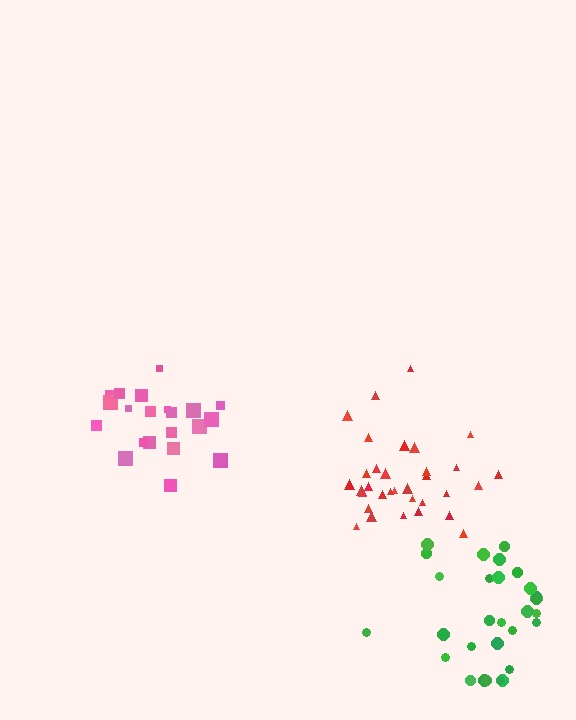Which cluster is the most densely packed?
Red.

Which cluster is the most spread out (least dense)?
Green.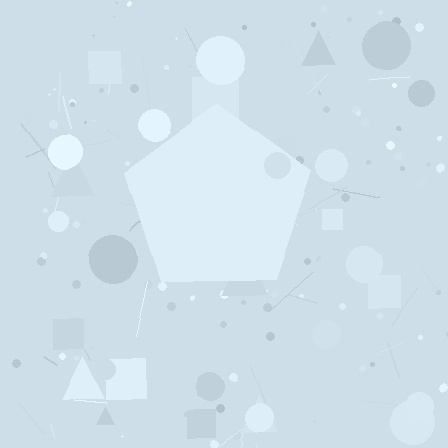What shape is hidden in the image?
A pentagon is hidden in the image.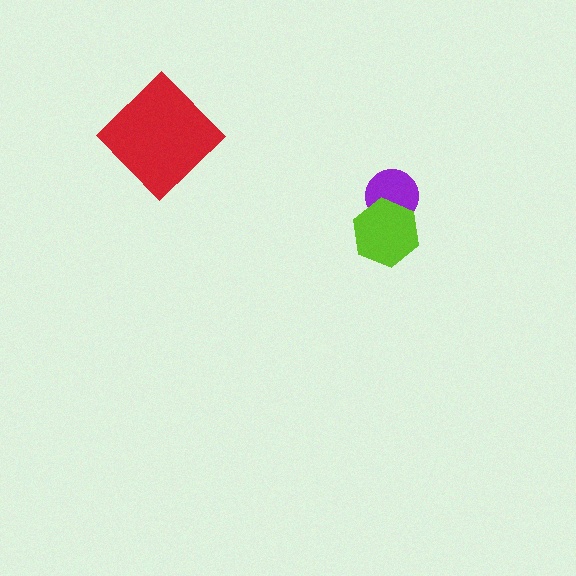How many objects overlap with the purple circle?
1 object overlaps with the purple circle.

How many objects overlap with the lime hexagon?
1 object overlaps with the lime hexagon.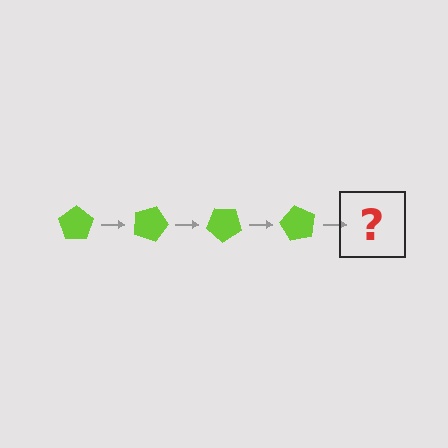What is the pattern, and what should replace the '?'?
The pattern is that the pentagon rotates 20 degrees each step. The '?' should be a lime pentagon rotated 80 degrees.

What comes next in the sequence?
The next element should be a lime pentagon rotated 80 degrees.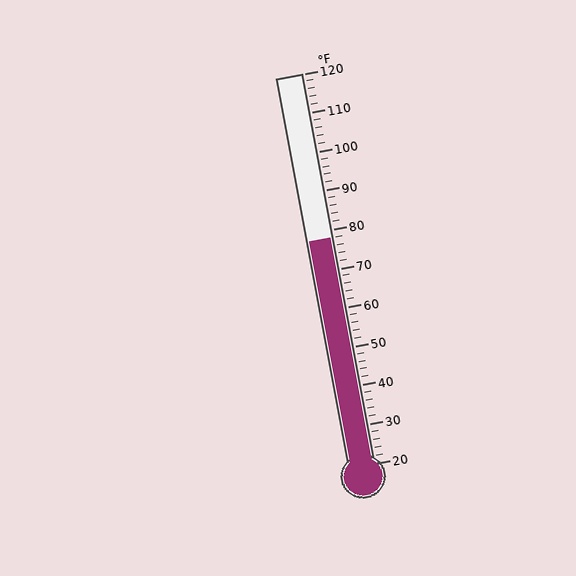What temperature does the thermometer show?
The thermometer shows approximately 78°F.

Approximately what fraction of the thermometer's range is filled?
The thermometer is filled to approximately 60% of its range.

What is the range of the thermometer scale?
The thermometer scale ranges from 20°F to 120°F.